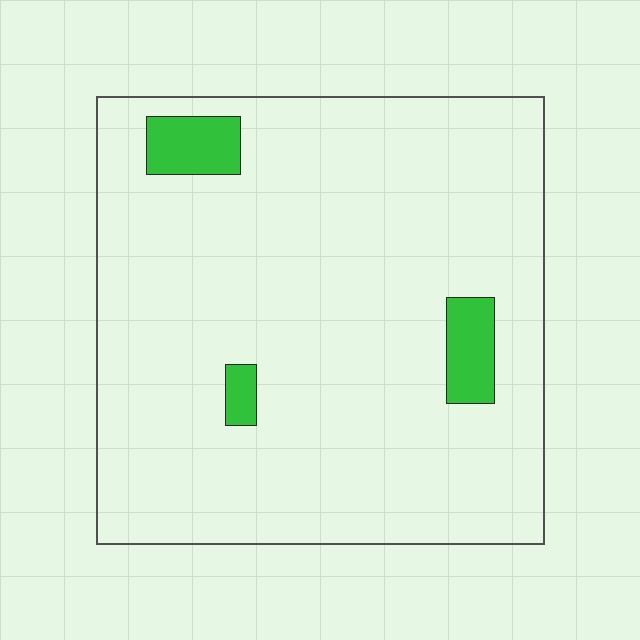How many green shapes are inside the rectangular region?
3.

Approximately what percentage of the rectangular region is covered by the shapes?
Approximately 5%.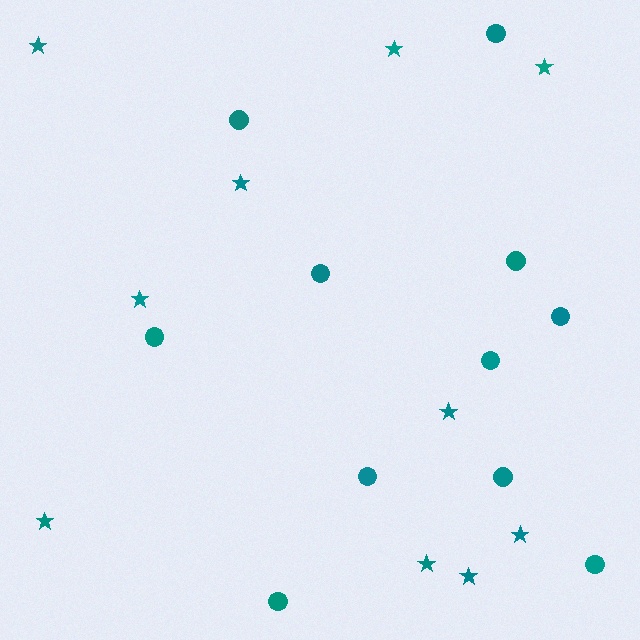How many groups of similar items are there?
There are 2 groups: one group of circles (11) and one group of stars (10).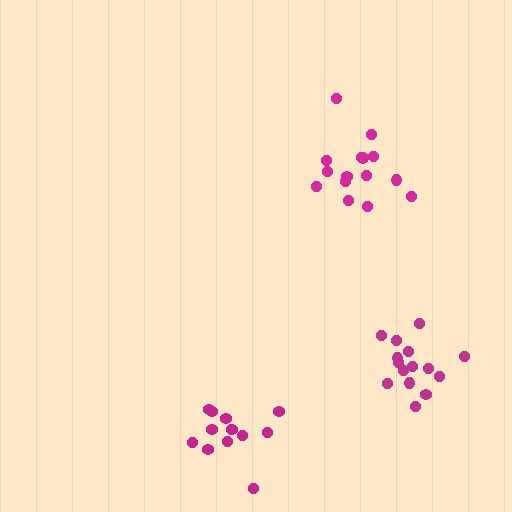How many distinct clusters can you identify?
There are 3 distinct clusters.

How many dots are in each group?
Group 1: 15 dots, Group 2: 15 dots, Group 3: 13 dots (43 total).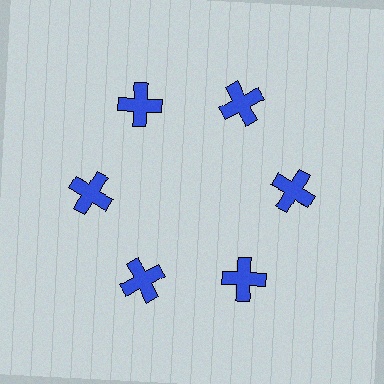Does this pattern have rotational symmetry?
Yes, this pattern has 6-fold rotational symmetry. It looks the same after rotating 60 degrees around the center.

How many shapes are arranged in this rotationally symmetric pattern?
There are 6 shapes, arranged in 6 groups of 1.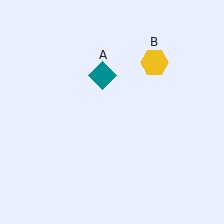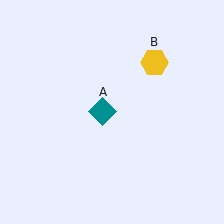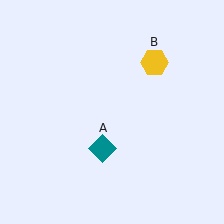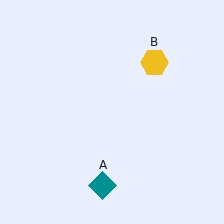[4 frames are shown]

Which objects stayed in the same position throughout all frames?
Yellow hexagon (object B) remained stationary.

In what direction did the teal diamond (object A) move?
The teal diamond (object A) moved down.